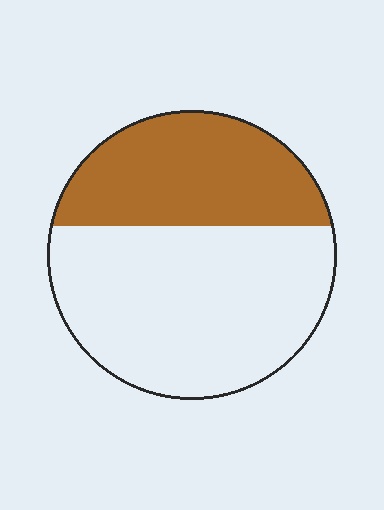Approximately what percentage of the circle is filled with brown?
Approximately 35%.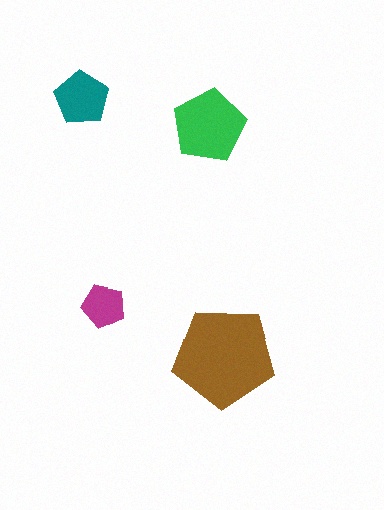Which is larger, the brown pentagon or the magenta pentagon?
The brown one.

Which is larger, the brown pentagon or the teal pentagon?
The brown one.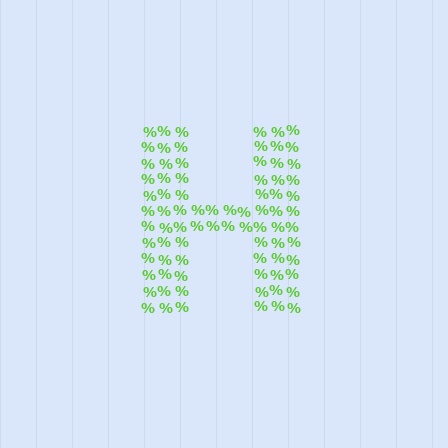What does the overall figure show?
The overall figure shows the letter H.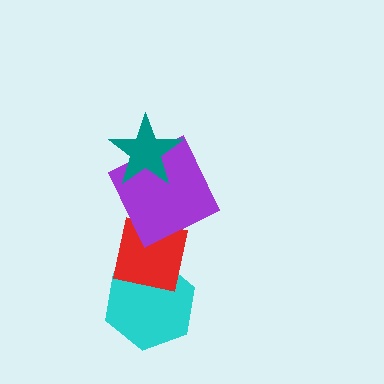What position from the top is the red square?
The red square is 3rd from the top.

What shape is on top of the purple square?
The teal star is on top of the purple square.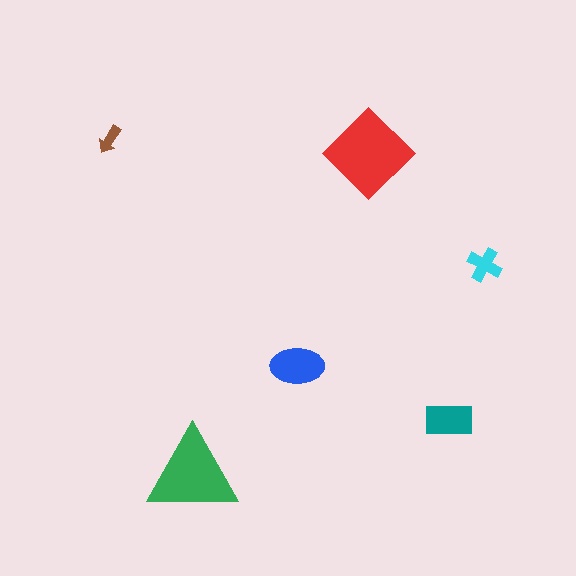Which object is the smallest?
The brown arrow.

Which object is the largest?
The red diamond.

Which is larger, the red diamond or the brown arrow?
The red diamond.